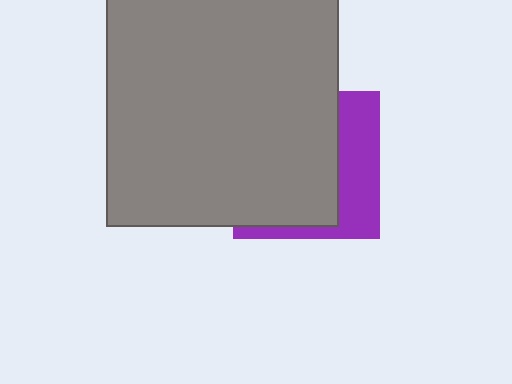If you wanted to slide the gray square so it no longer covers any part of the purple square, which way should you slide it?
Slide it left — that is the most direct way to separate the two shapes.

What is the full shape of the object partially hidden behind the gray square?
The partially hidden object is a purple square.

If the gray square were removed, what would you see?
You would see the complete purple square.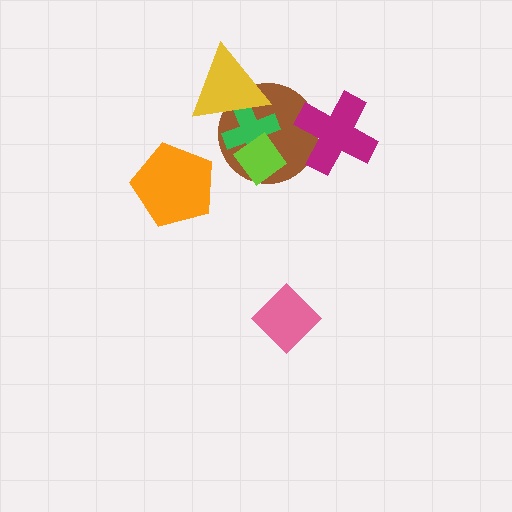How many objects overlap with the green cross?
3 objects overlap with the green cross.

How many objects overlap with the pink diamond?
0 objects overlap with the pink diamond.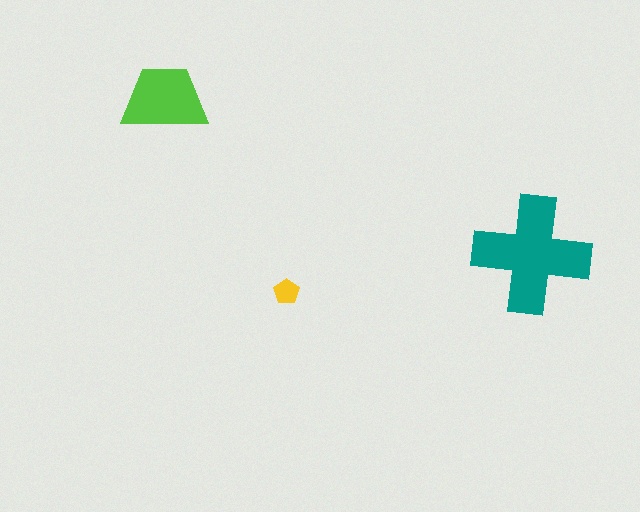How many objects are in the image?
There are 3 objects in the image.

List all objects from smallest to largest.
The yellow pentagon, the lime trapezoid, the teal cross.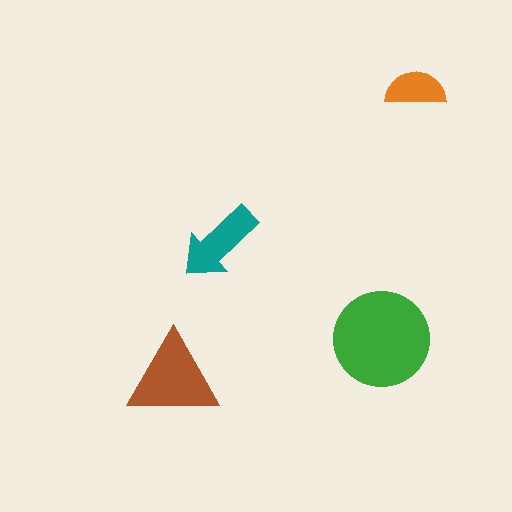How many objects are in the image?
There are 4 objects in the image.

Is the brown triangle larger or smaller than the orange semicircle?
Larger.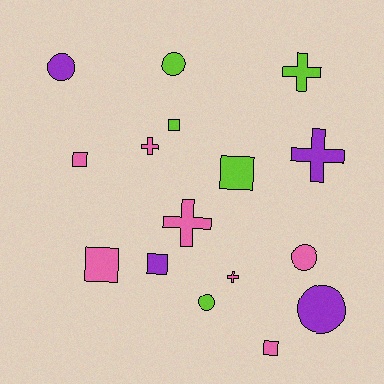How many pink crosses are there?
There are 3 pink crosses.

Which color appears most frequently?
Pink, with 7 objects.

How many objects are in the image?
There are 16 objects.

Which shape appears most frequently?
Square, with 6 objects.